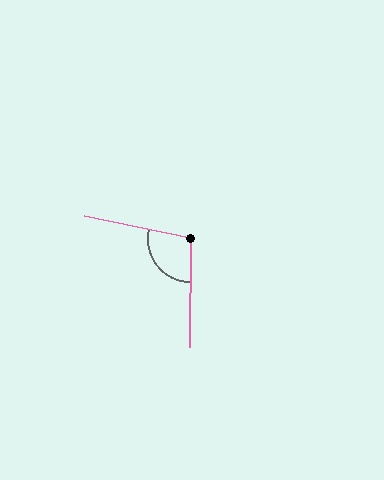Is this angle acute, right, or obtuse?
It is obtuse.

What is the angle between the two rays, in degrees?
Approximately 101 degrees.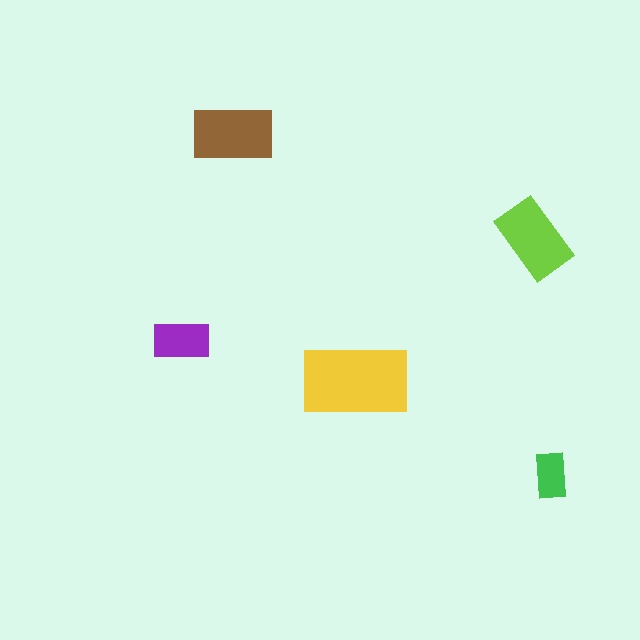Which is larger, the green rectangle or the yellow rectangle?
The yellow one.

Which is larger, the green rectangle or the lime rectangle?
The lime one.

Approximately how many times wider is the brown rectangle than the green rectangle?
About 1.5 times wider.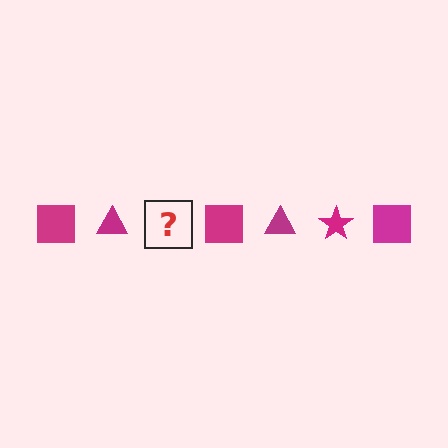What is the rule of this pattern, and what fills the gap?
The rule is that the pattern cycles through square, triangle, star shapes in magenta. The gap should be filled with a magenta star.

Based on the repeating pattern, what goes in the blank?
The blank should be a magenta star.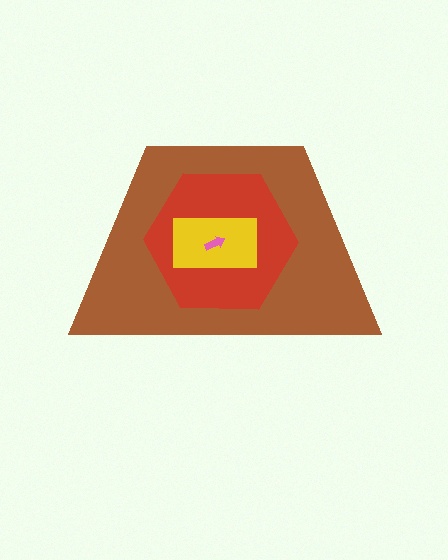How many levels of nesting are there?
4.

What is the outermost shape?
The brown trapezoid.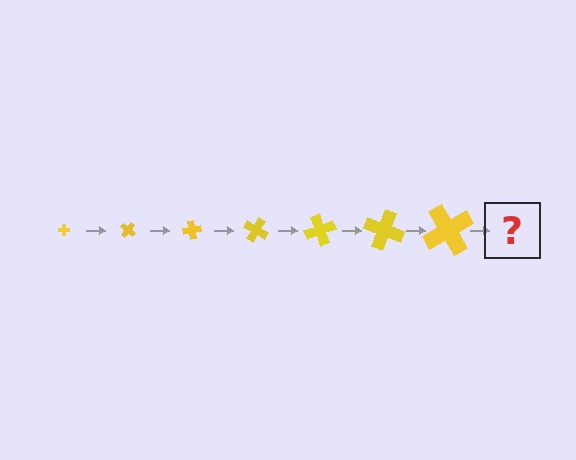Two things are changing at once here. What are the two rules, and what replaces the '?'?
The two rules are that the cross grows larger each step and it rotates 40 degrees each step. The '?' should be a cross, larger than the previous one and rotated 280 degrees from the start.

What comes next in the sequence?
The next element should be a cross, larger than the previous one and rotated 280 degrees from the start.